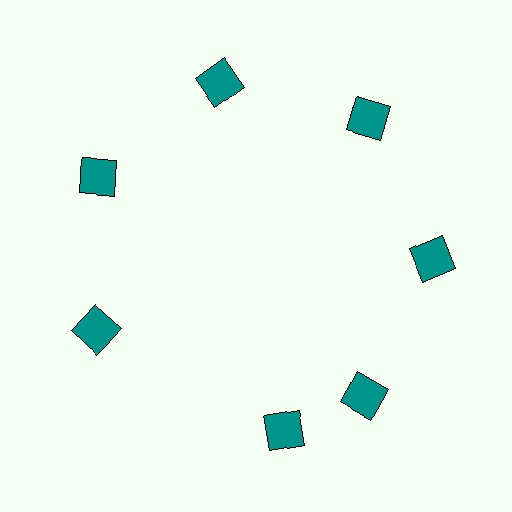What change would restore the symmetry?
The symmetry would be restored by rotating it back into even spacing with its neighbors so that all 7 squares sit at equal angles and equal distance from the center.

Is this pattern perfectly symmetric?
No. The 7 teal squares are arranged in a ring, but one element near the 6 o'clock position is rotated out of alignment along the ring, breaking the 7-fold rotational symmetry.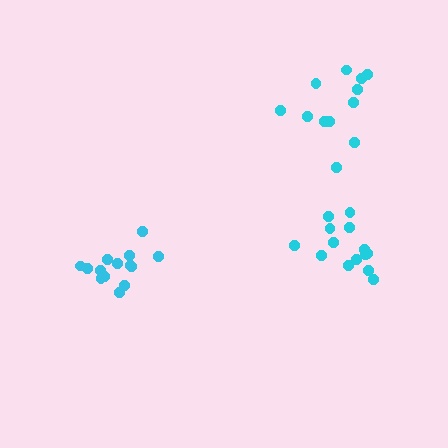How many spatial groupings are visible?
There are 3 spatial groupings.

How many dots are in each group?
Group 1: 14 dots, Group 2: 12 dots, Group 3: 14 dots (40 total).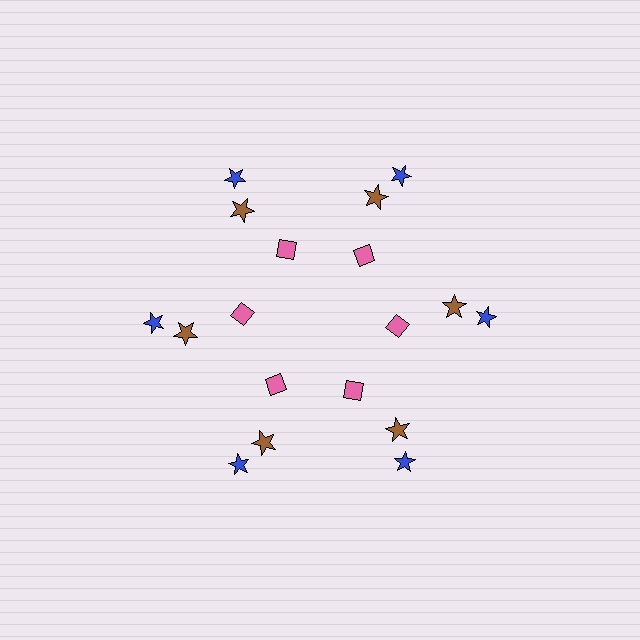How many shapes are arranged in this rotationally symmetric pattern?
There are 18 shapes, arranged in 6 groups of 3.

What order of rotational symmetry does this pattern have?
This pattern has 6-fold rotational symmetry.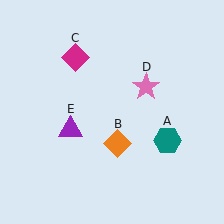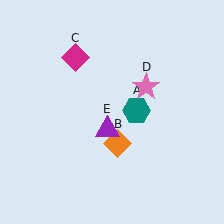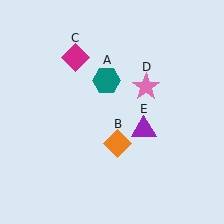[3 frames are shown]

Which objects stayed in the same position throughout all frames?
Orange diamond (object B) and magenta diamond (object C) and pink star (object D) remained stationary.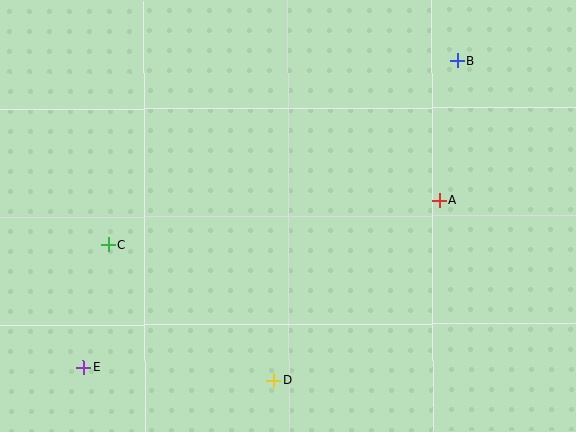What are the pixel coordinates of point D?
Point D is at (273, 380).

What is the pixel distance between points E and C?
The distance between E and C is 125 pixels.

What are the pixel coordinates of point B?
Point B is at (458, 61).